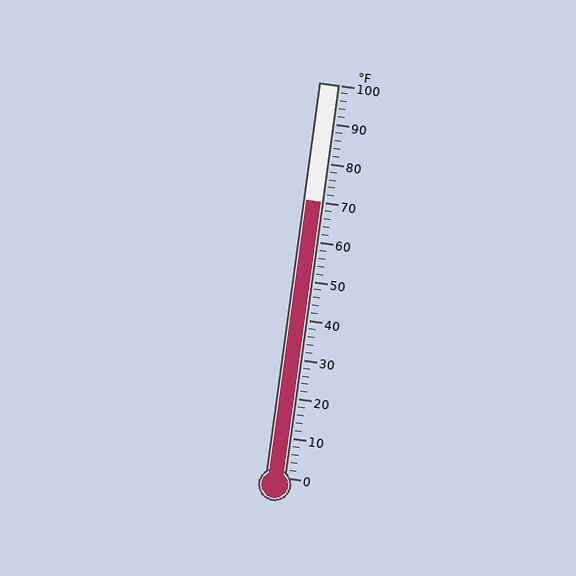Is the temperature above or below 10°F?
The temperature is above 10°F.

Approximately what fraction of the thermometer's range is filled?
The thermometer is filled to approximately 70% of its range.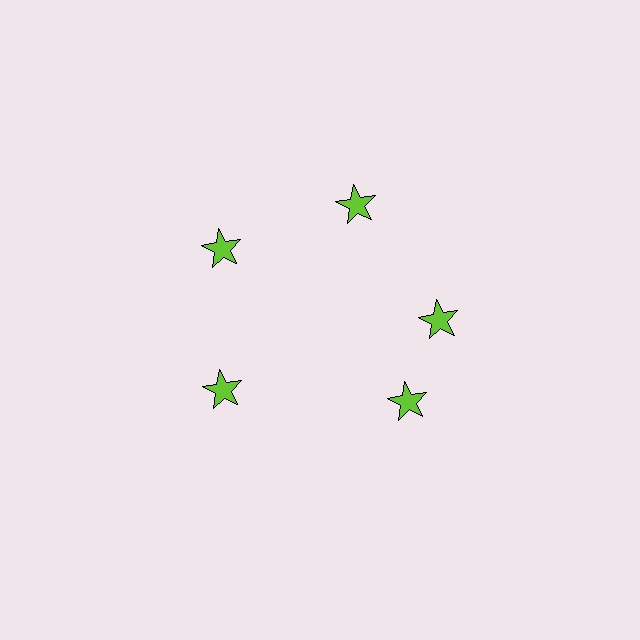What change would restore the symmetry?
The symmetry would be restored by rotating it back into even spacing with its neighbors so that all 5 stars sit at equal angles and equal distance from the center.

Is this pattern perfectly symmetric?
No. The 5 lime stars are arranged in a ring, but one element near the 5 o'clock position is rotated out of alignment along the ring, breaking the 5-fold rotational symmetry.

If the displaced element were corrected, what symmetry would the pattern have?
It would have 5-fold rotational symmetry — the pattern would map onto itself every 72 degrees.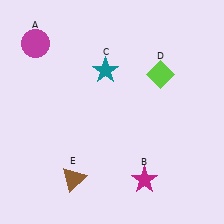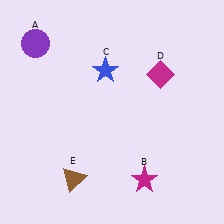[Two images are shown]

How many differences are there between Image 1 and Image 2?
There are 3 differences between the two images.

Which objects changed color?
A changed from magenta to purple. C changed from teal to blue. D changed from lime to magenta.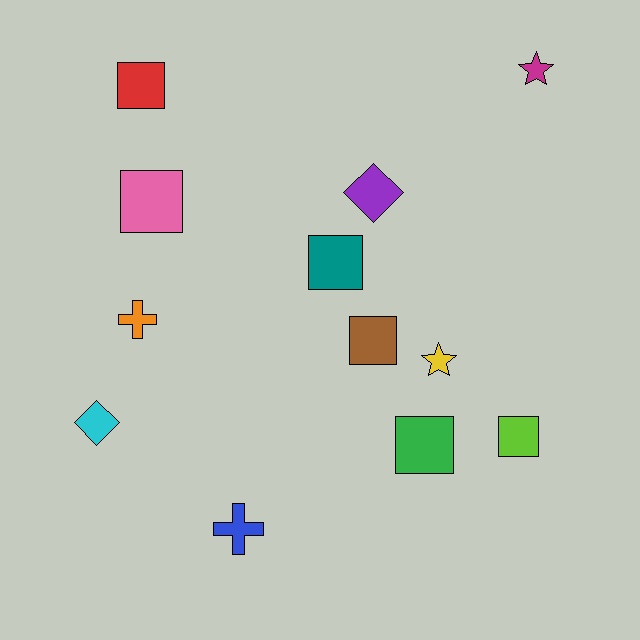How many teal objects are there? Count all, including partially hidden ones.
There is 1 teal object.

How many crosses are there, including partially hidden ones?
There are 2 crosses.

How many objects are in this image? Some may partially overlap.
There are 12 objects.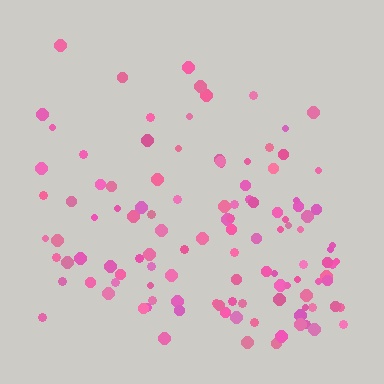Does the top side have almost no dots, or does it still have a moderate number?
Still a moderate number, just noticeably fewer than the bottom.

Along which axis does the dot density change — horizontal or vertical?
Vertical.